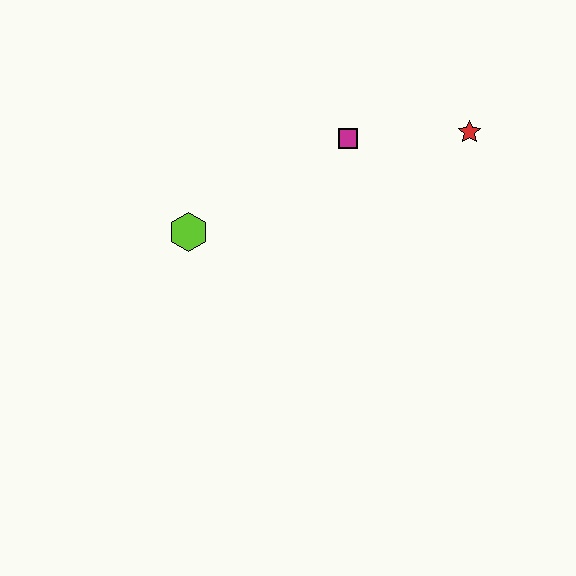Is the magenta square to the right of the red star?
No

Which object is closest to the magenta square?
The red star is closest to the magenta square.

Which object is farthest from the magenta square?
The lime hexagon is farthest from the magenta square.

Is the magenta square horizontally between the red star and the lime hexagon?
Yes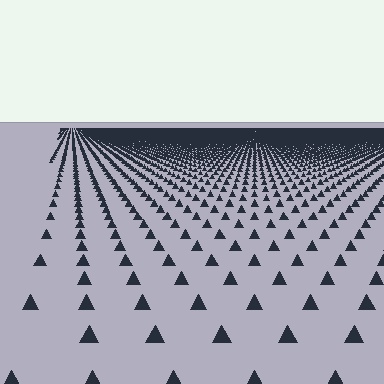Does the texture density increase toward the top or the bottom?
Density increases toward the top.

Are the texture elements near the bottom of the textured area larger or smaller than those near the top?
Larger. Near the bottom, elements are closer to the viewer and appear at a bigger on-screen size.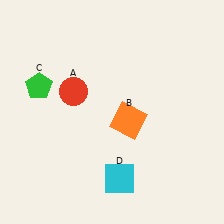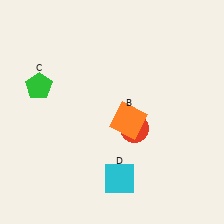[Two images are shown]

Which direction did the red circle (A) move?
The red circle (A) moved right.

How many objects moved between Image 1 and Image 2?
1 object moved between the two images.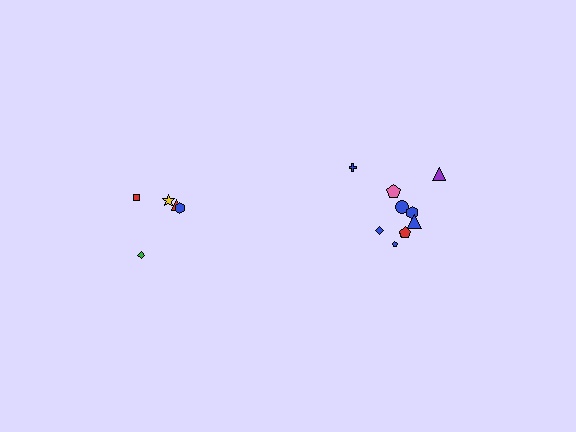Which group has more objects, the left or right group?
The right group.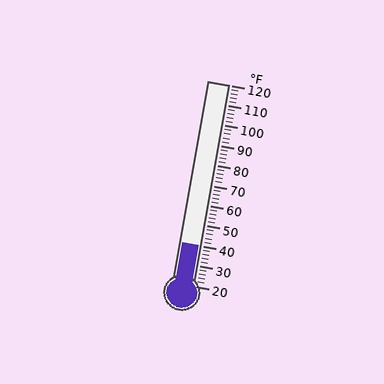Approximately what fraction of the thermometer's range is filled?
The thermometer is filled to approximately 20% of its range.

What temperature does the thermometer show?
The thermometer shows approximately 40°F.